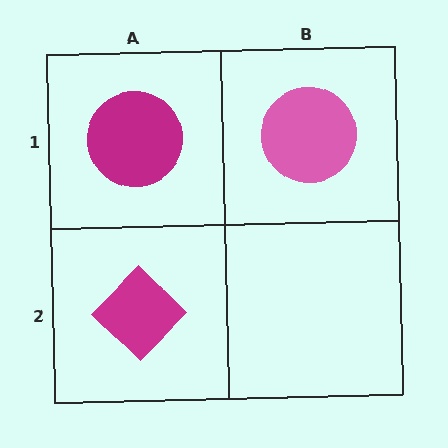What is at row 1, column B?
A pink circle.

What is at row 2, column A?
A magenta diamond.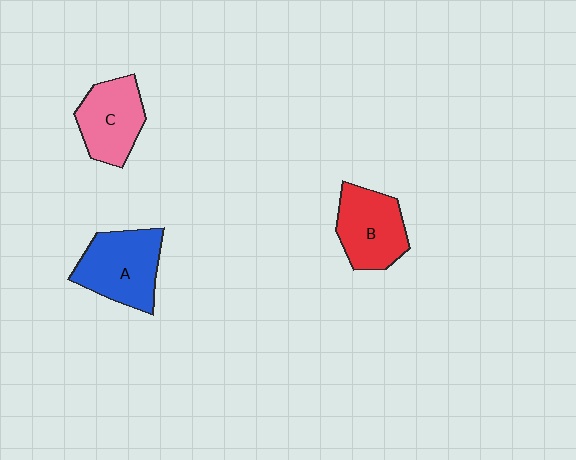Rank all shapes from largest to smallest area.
From largest to smallest: A (blue), B (red), C (pink).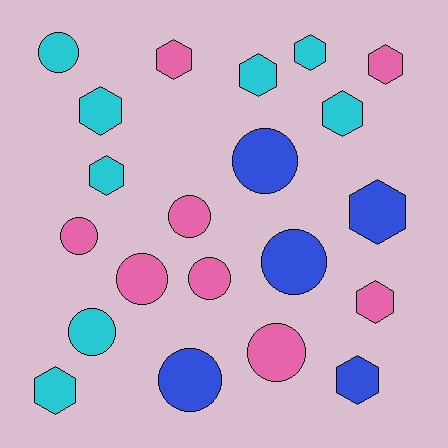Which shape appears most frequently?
Hexagon, with 11 objects.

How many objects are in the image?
There are 21 objects.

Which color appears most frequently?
Pink, with 8 objects.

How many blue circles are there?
There are 3 blue circles.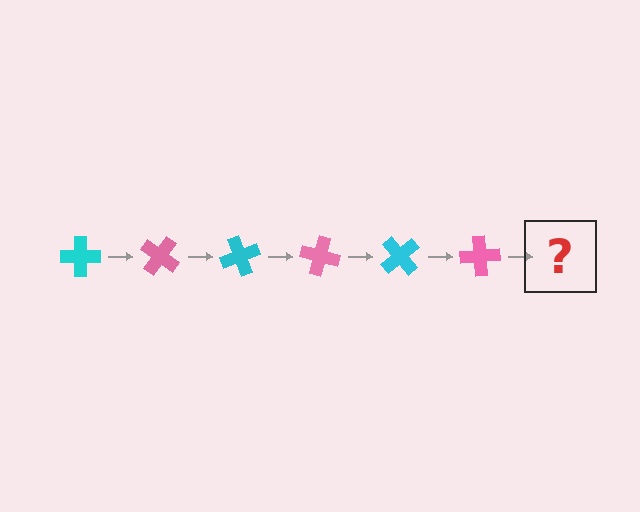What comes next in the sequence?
The next element should be a cyan cross, rotated 210 degrees from the start.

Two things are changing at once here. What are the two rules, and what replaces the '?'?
The two rules are that it rotates 35 degrees each step and the color cycles through cyan and pink. The '?' should be a cyan cross, rotated 210 degrees from the start.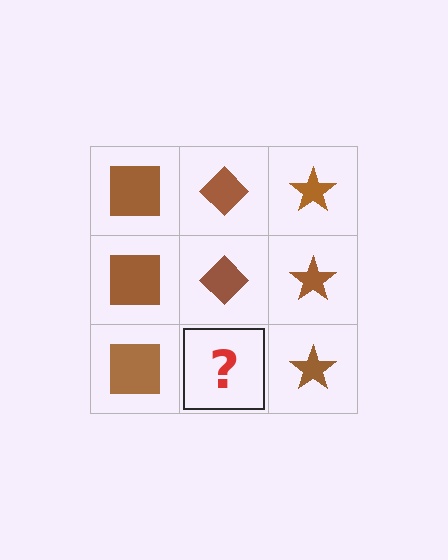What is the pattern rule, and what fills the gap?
The rule is that each column has a consistent shape. The gap should be filled with a brown diamond.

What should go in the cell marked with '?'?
The missing cell should contain a brown diamond.